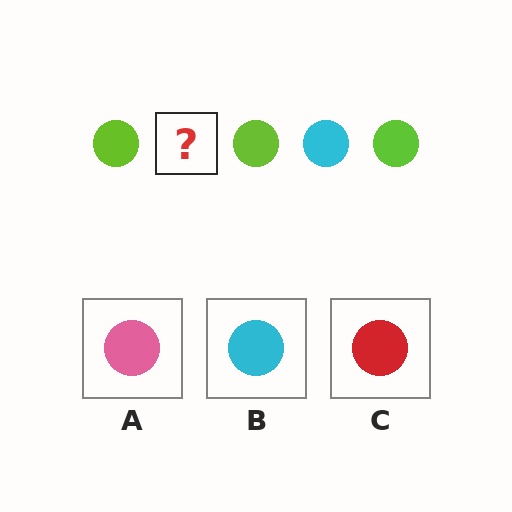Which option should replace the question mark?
Option B.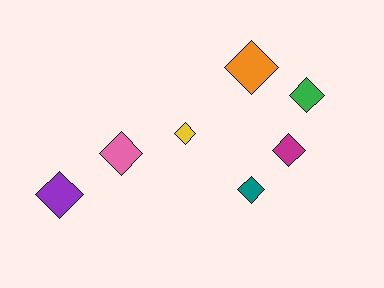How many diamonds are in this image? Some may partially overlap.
There are 7 diamonds.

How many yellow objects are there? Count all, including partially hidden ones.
There is 1 yellow object.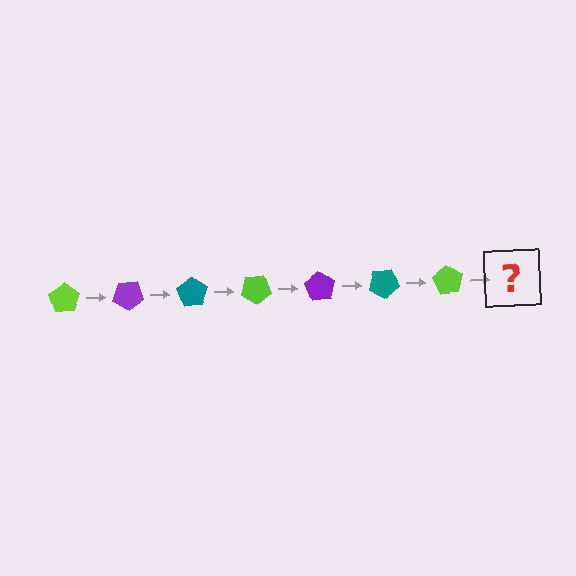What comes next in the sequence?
The next element should be a purple pentagon, rotated 245 degrees from the start.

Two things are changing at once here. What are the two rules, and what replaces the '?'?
The two rules are that it rotates 35 degrees each step and the color cycles through lime, purple, and teal. The '?' should be a purple pentagon, rotated 245 degrees from the start.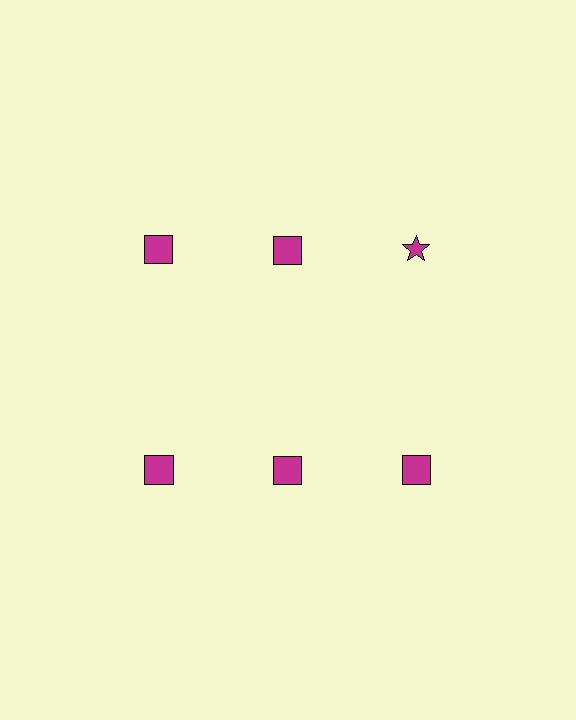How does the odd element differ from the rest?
It has a different shape: star instead of square.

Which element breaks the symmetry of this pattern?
The magenta star in the top row, center column breaks the symmetry. All other shapes are magenta squares.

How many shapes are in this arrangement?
There are 6 shapes arranged in a grid pattern.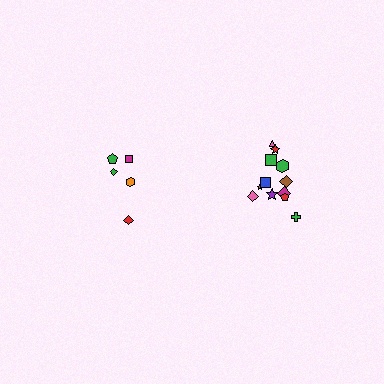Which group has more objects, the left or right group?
The right group.